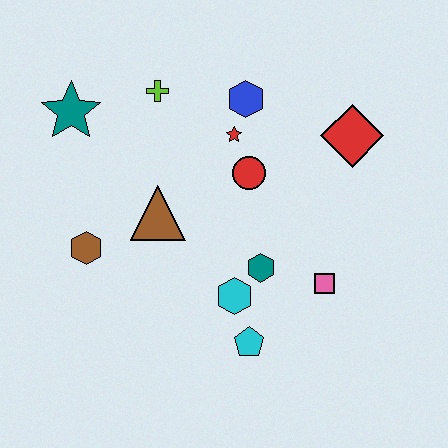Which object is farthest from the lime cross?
The cyan pentagon is farthest from the lime cross.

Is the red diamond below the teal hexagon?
No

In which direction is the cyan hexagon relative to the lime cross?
The cyan hexagon is below the lime cross.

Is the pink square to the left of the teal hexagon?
No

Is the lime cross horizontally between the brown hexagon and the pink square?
Yes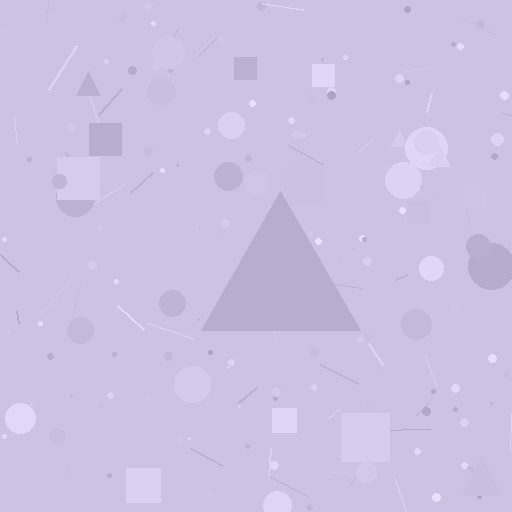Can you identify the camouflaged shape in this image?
The camouflaged shape is a triangle.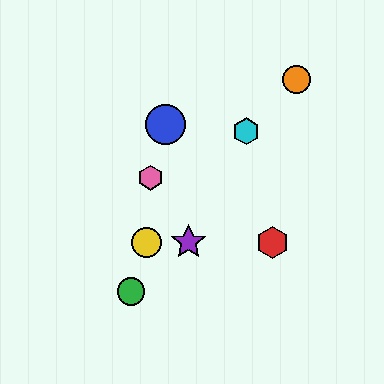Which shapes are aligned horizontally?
The red hexagon, the yellow circle, the purple star are aligned horizontally.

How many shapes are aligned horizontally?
3 shapes (the red hexagon, the yellow circle, the purple star) are aligned horizontally.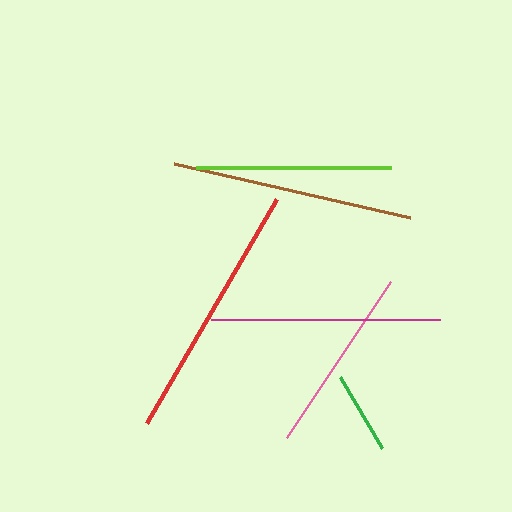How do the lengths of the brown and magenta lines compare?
The brown and magenta lines are approximately the same length.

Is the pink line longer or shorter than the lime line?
The lime line is longer than the pink line.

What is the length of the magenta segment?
The magenta segment is approximately 229 pixels long.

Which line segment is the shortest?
The green line is the shortest at approximately 83 pixels.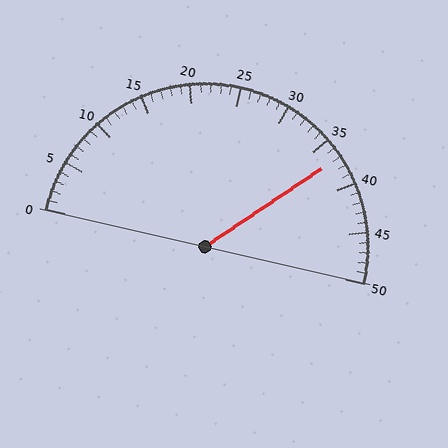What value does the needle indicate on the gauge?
The needle indicates approximately 37.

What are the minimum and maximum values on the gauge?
The gauge ranges from 0 to 50.